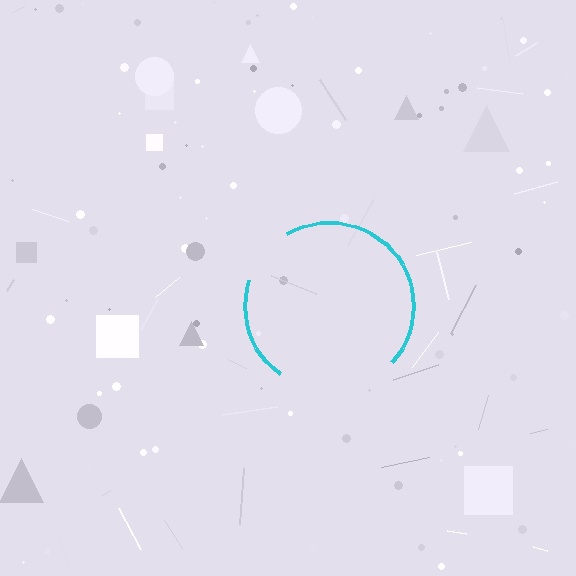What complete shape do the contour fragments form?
The contour fragments form a circle.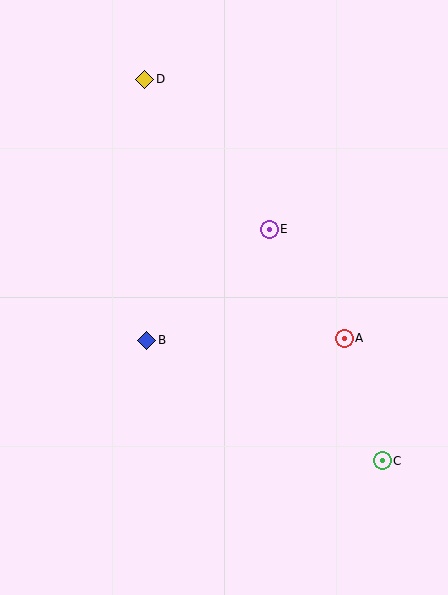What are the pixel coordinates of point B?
Point B is at (147, 340).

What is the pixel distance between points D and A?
The distance between D and A is 327 pixels.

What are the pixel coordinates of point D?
Point D is at (145, 79).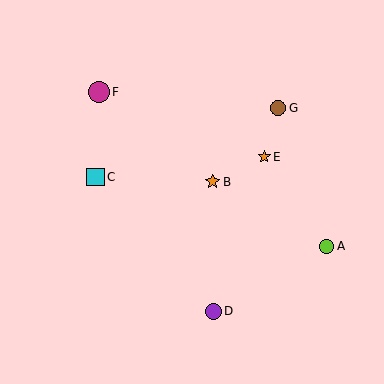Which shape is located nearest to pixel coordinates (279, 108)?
The brown circle (labeled G) at (278, 108) is nearest to that location.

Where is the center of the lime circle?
The center of the lime circle is at (327, 246).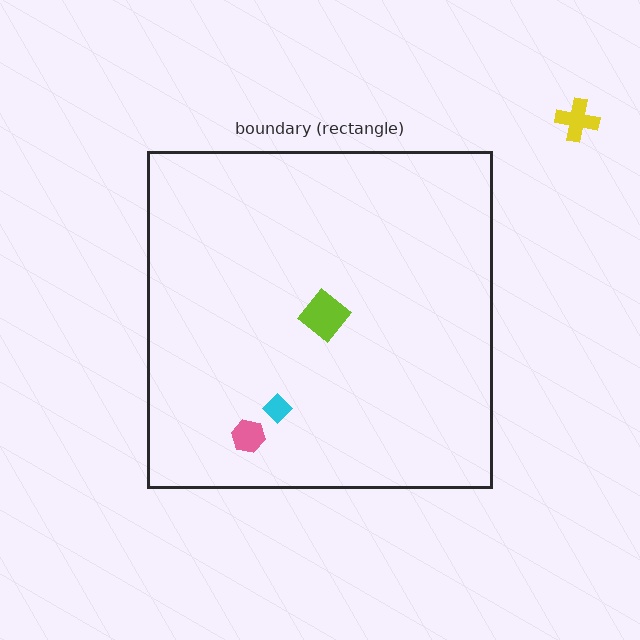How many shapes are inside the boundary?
3 inside, 1 outside.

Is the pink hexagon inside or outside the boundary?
Inside.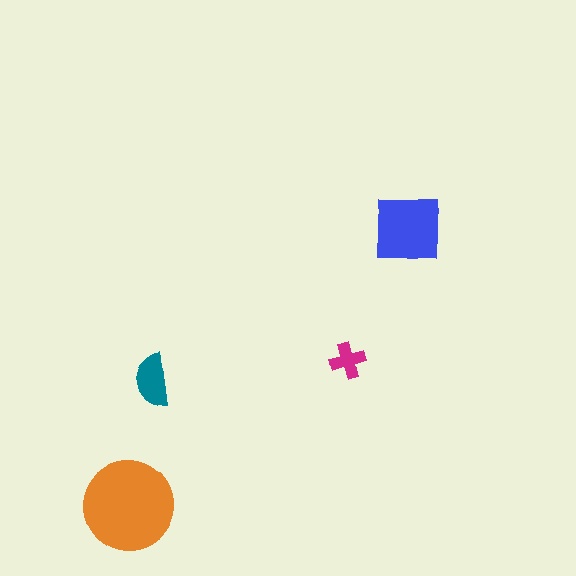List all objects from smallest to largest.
The magenta cross, the teal semicircle, the blue square, the orange circle.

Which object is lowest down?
The orange circle is bottommost.